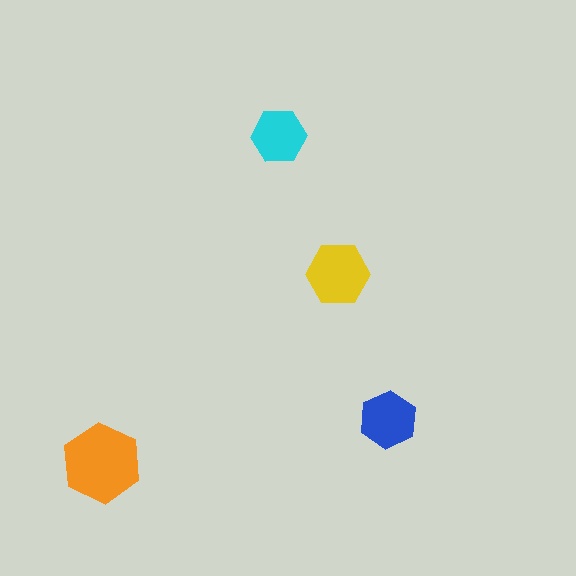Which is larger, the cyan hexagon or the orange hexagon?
The orange one.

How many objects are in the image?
There are 4 objects in the image.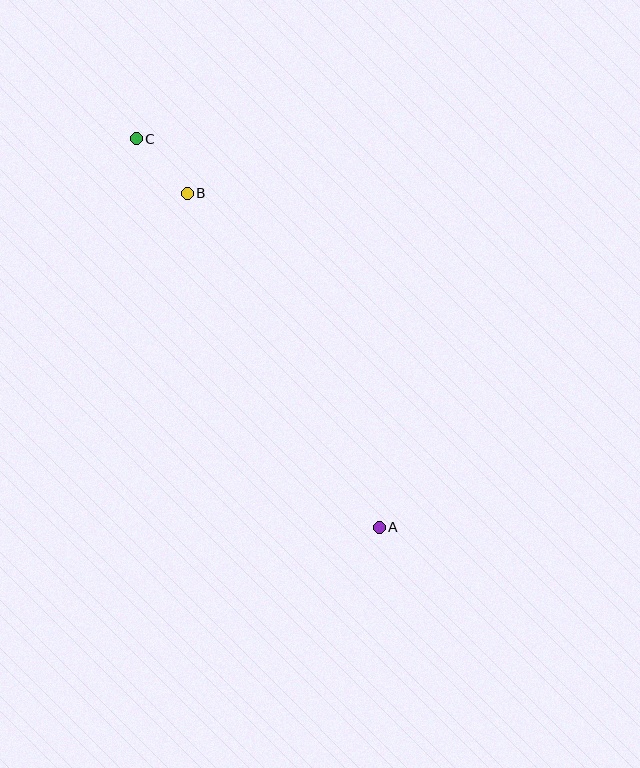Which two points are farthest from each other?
Points A and C are farthest from each other.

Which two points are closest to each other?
Points B and C are closest to each other.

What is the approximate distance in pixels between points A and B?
The distance between A and B is approximately 385 pixels.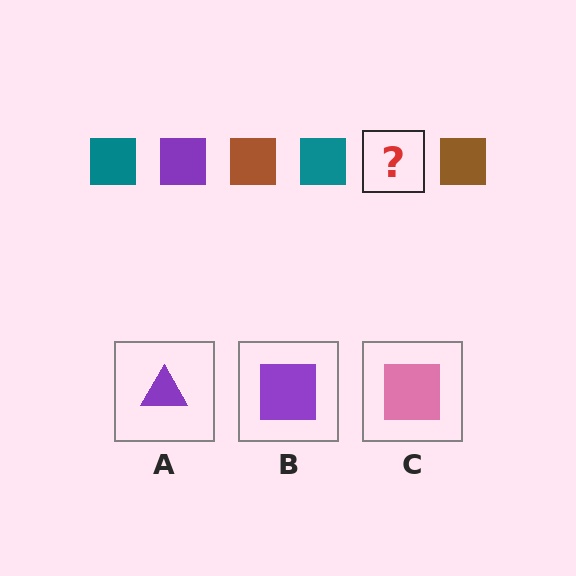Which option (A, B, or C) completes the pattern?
B.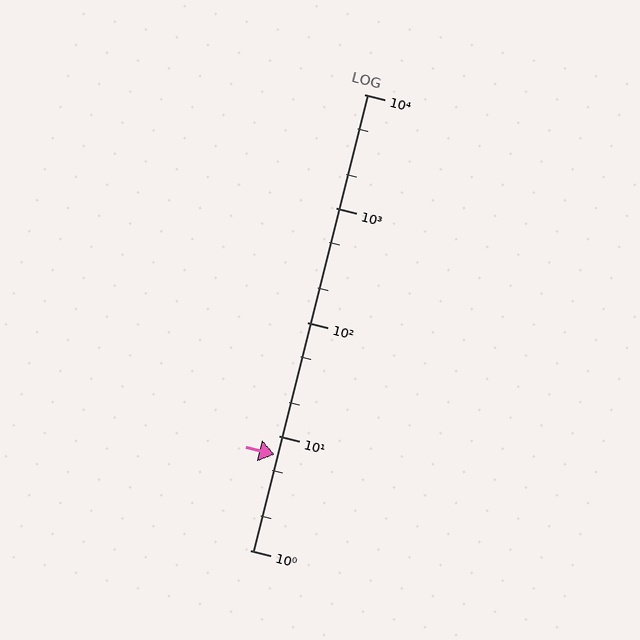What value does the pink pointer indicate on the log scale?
The pointer indicates approximately 6.9.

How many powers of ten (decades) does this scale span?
The scale spans 4 decades, from 1 to 10000.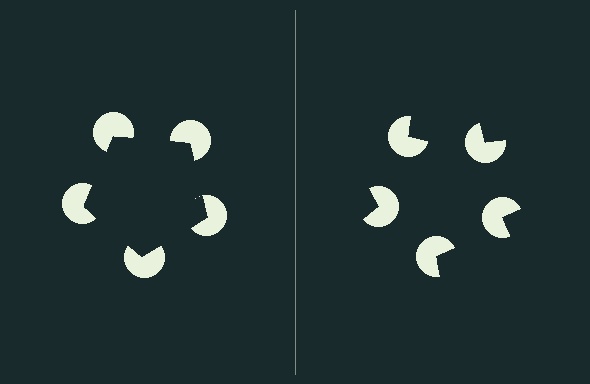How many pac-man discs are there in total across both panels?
10 — 5 on each side.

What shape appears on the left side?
An illusory pentagon.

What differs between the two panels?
The pac-man discs are positioned identically on both sides; only the wedge orientations differ. On the left they align to a pentagon; on the right they are misaligned.